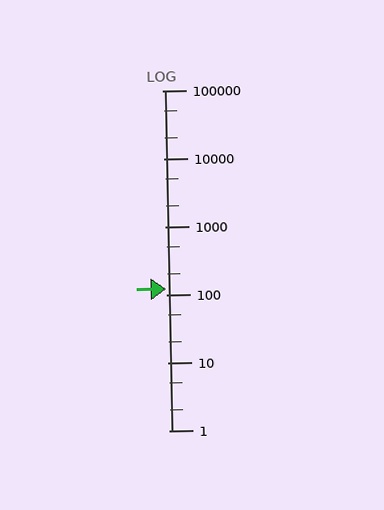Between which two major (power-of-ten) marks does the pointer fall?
The pointer is between 100 and 1000.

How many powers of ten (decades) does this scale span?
The scale spans 5 decades, from 1 to 100000.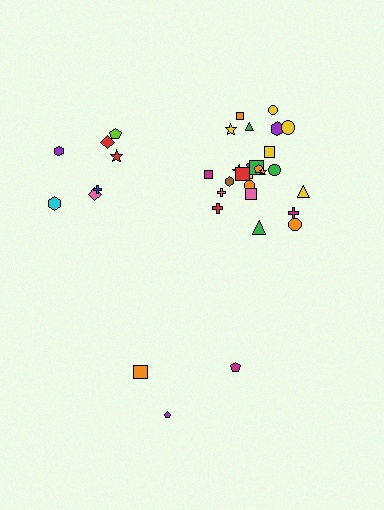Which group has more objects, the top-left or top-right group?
The top-right group.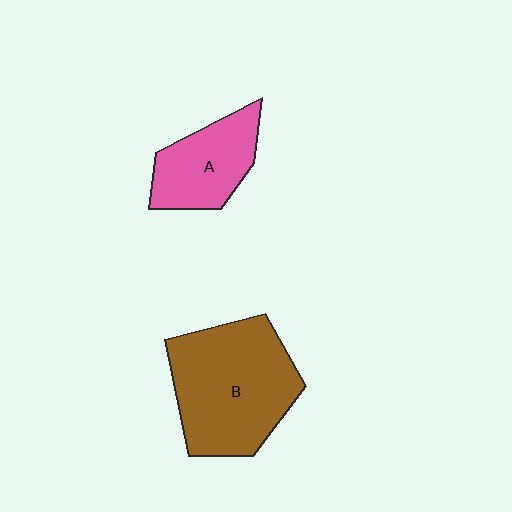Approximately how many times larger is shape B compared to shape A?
Approximately 1.8 times.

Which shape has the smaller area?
Shape A (pink).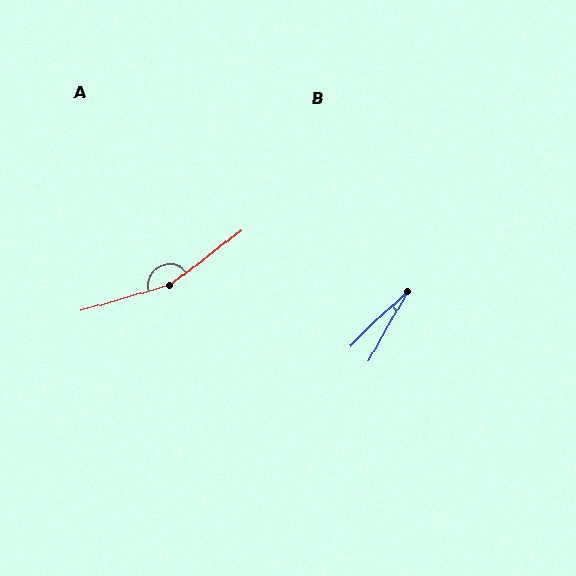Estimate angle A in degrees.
Approximately 158 degrees.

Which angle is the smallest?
B, at approximately 17 degrees.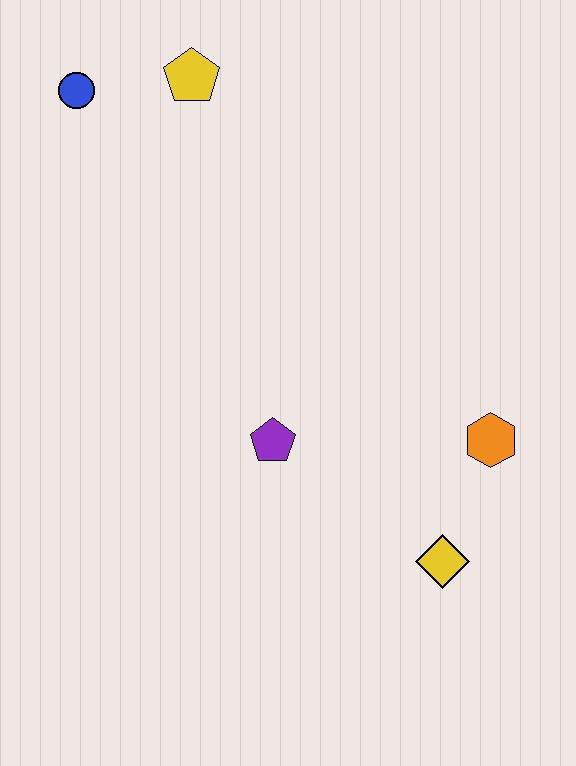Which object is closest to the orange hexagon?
The yellow diamond is closest to the orange hexagon.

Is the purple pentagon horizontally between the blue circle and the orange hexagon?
Yes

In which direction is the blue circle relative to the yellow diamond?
The blue circle is above the yellow diamond.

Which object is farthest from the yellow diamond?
The blue circle is farthest from the yellow diamond.